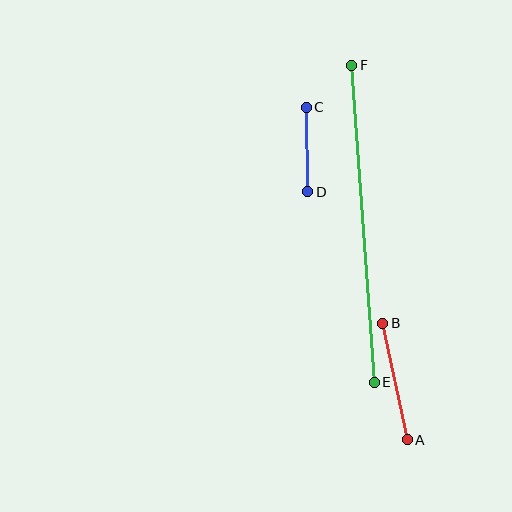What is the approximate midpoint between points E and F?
The midpoint is at approximately (363, 224) pixels.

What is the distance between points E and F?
The distance is approximately 318 pixels.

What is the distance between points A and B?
The distance is approximately 119 pixels.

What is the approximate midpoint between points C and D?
The midpoint is at approximately (307, 149) pixels.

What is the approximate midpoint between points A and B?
The midpoint is at approximately (395, 382) pixels.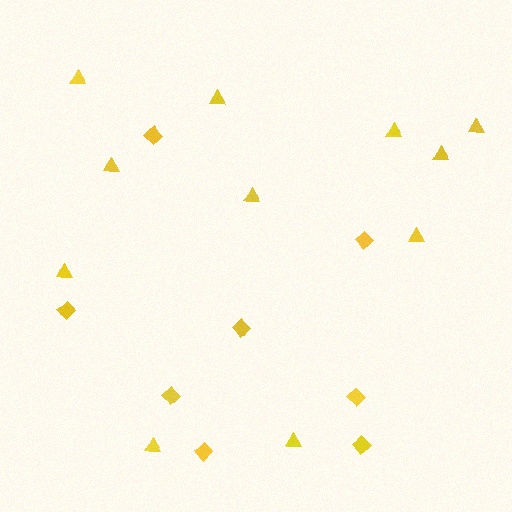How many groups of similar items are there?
There are 2 groups: one group of triangles (11) and one group of diamonds (8).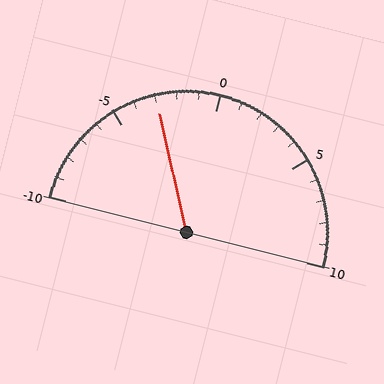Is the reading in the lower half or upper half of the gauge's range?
The reading is in the lower half of the range (-10 to 10).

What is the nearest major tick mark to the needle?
The nearest major tick mark is -5.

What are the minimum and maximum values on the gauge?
The gauge ranges from -10 to 10.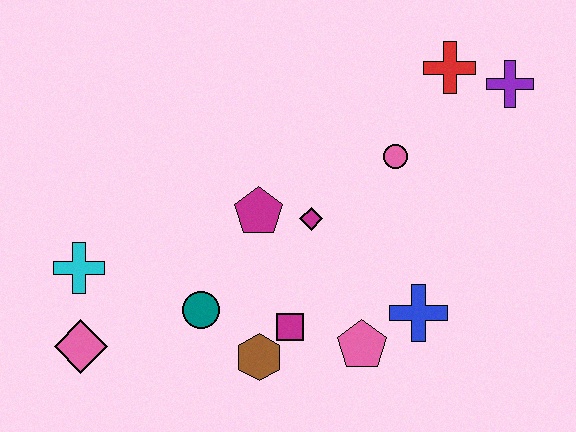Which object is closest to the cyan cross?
The pink diamond is closest to the cyan cross.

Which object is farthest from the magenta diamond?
The pink diamond is farthest from the magenta diamond.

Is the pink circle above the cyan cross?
Yes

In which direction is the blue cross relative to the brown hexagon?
The blue cross is to the right of the brown hexagon.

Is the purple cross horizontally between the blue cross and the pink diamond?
No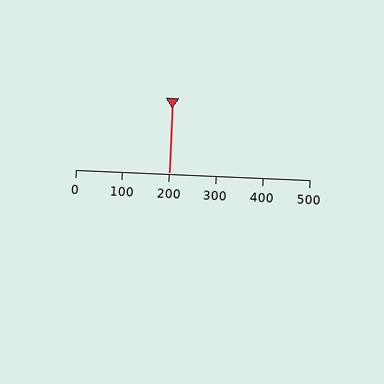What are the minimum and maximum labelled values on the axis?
The axis runs from 0 to 500.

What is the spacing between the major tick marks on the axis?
The major ticks are spaced 100 apart.